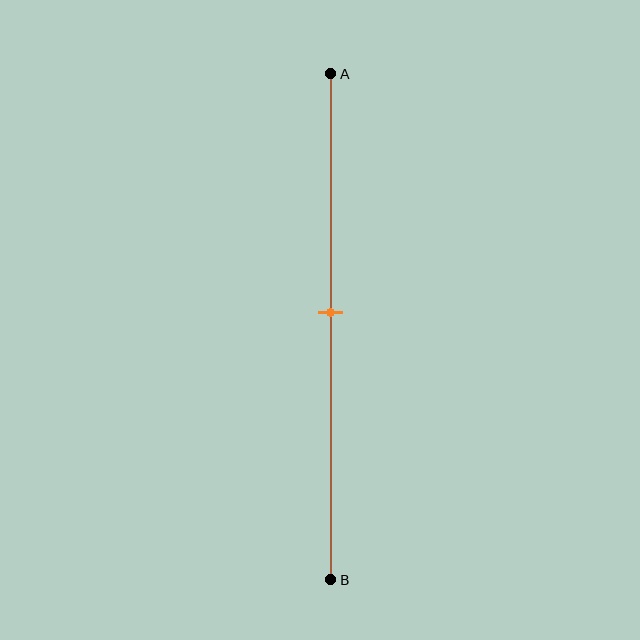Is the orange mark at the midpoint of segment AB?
Yes, the mark is approximately at the midpoint.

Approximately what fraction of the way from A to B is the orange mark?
The orange mark is approximately 45% of the way from A to B.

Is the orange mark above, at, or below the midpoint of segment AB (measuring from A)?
The orange mark is approximately at the midpoint of segment AB.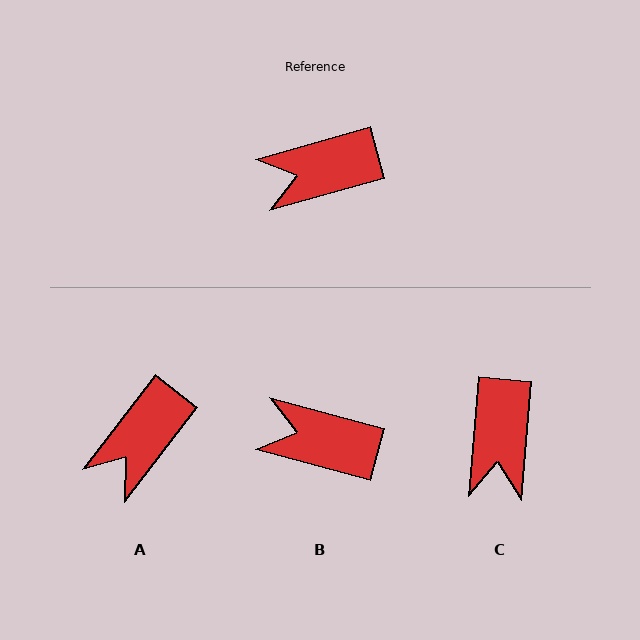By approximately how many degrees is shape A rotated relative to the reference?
Approximately 37 degrees counter-clockwise.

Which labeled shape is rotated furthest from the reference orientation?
C, about 69 degrees away.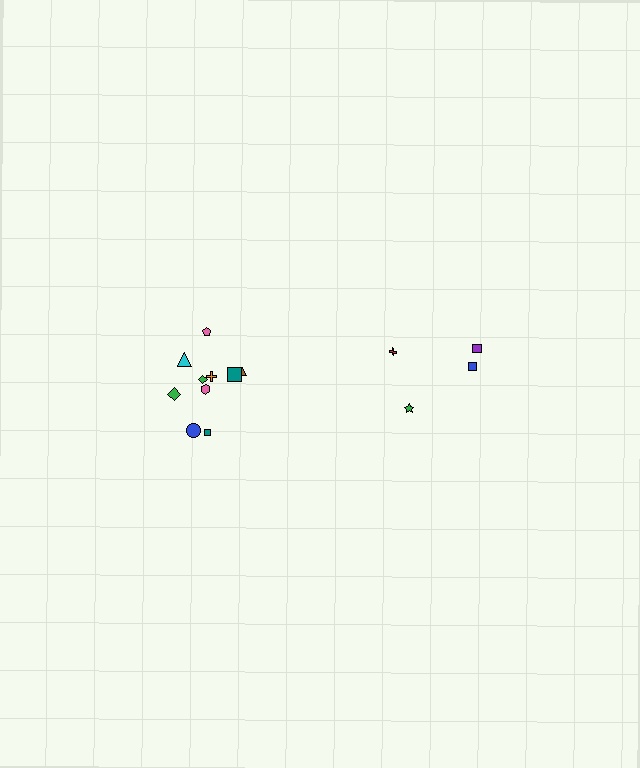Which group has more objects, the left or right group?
The left group.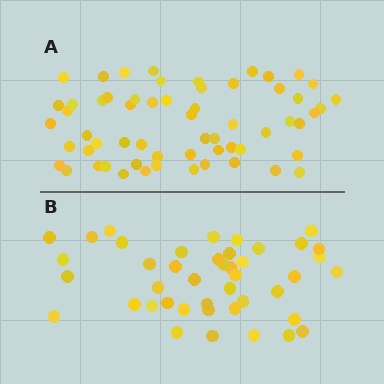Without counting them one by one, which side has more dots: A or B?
Region A (the top region) has more dots.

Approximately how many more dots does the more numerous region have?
Region A has approximately 15 more dots than region B.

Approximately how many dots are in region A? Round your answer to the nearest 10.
About 60 dots.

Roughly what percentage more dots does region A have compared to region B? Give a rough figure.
About 40% more.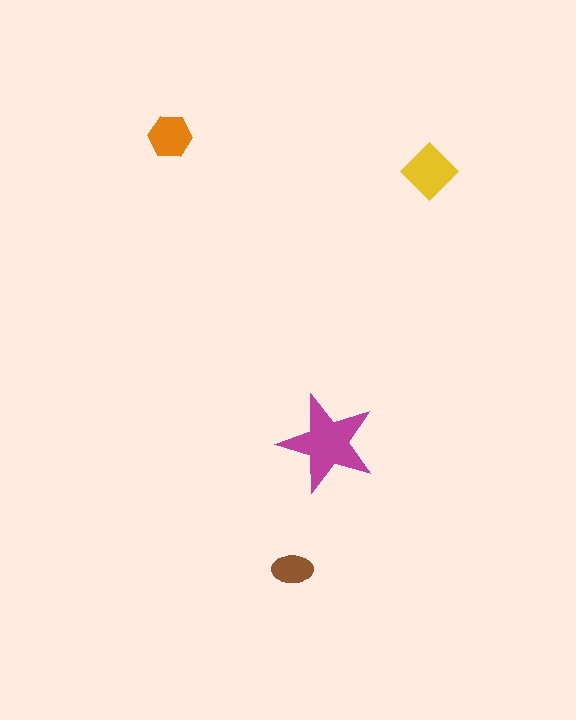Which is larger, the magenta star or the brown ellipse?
The magenta star.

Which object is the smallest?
The brown ellipse.